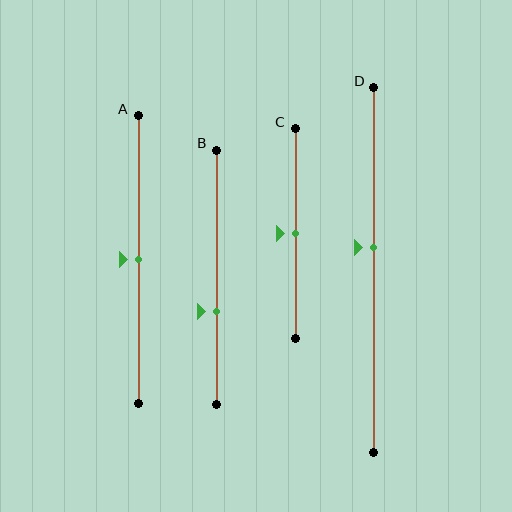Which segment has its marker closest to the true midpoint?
Segment A has its marker closest to the true midpoint.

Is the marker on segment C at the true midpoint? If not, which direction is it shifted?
Yes, the marker on segment C is at the true midpoint.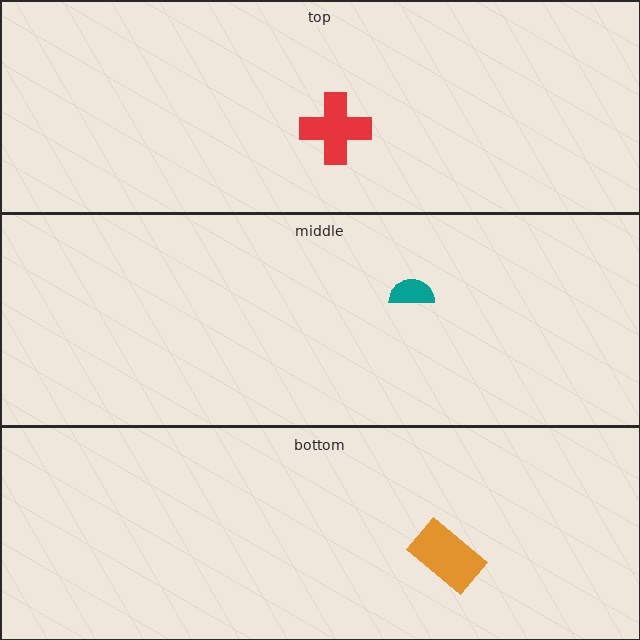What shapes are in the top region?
The red cross.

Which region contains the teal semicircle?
The middle region.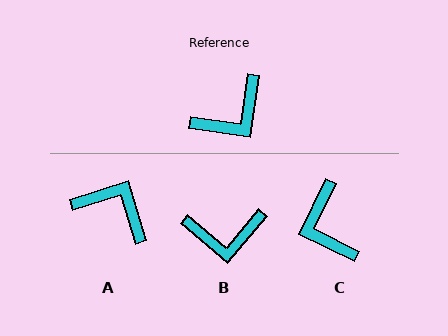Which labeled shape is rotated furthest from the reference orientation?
A, about 115 degrees away.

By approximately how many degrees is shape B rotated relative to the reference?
Approximately 32 degrees clockwise.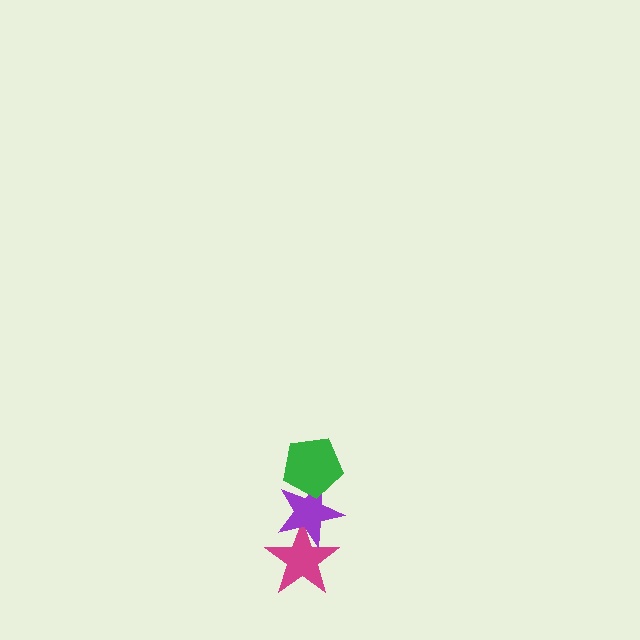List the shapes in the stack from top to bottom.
From top to bottom: the green pentagon, the purple star, the magenta star.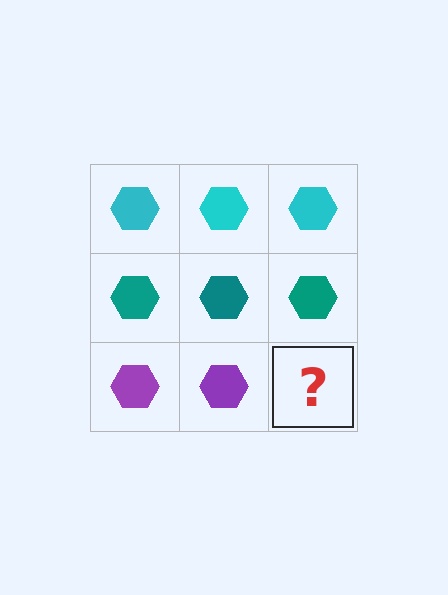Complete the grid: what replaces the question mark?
The question mark should be replaced with a purple hexagon.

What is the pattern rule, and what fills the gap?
The rule is that each row has a consistent color. The gap should be filled with a purple hexagon.